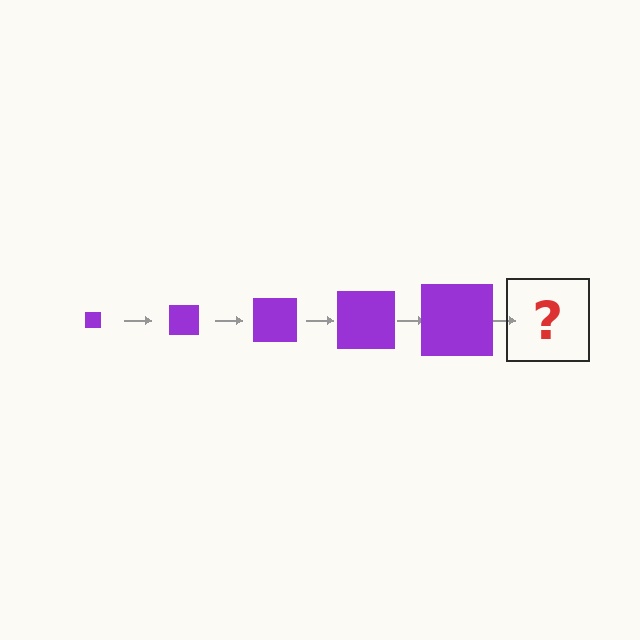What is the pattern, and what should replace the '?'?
The pattern is that the square gets progressively larger each step. The '?' should be a purple square, larger than the previous one.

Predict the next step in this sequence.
The next step is a purple square, larger than the previous one.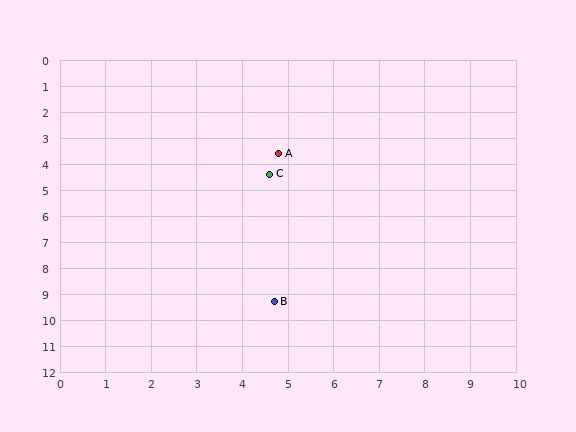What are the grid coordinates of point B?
Point B is at approximately (4.7, 9.3).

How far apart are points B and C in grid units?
Points B and C are about 4.9 grid units apart.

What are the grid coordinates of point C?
Point C is at approximately (4.6, 4.4).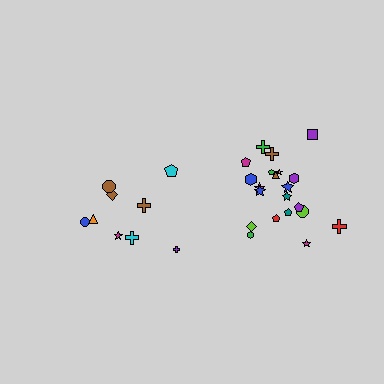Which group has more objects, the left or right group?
The right group.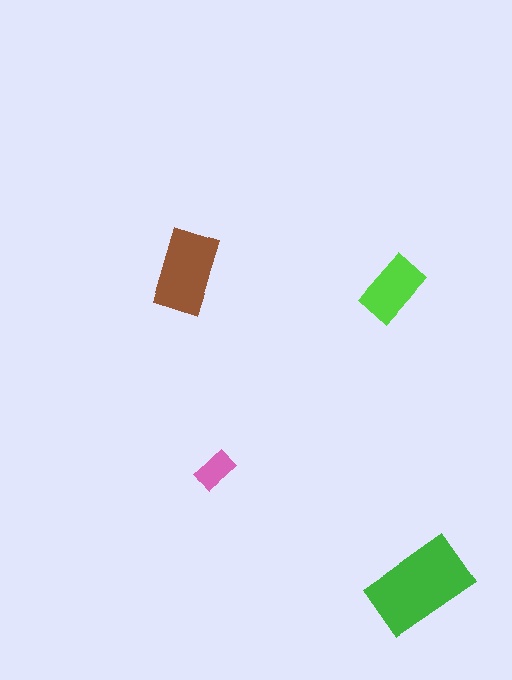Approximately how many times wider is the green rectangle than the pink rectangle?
About 2.5 times wider.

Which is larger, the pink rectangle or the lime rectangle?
The lime one.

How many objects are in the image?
There are 4 objects in the image.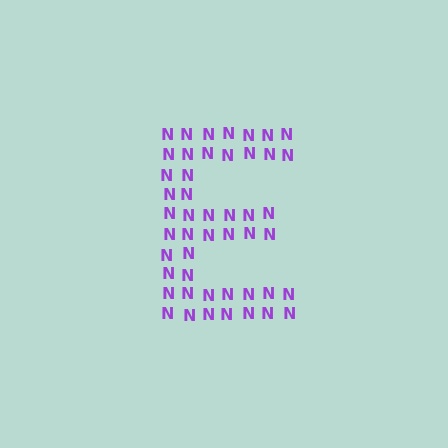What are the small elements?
The small elements are letter N's.